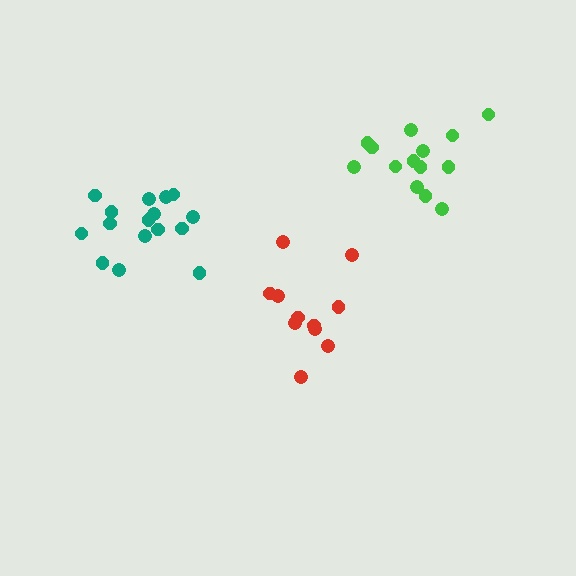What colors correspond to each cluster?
The clusters are colored: teal, red, green.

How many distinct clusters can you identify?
There are 3 distinct clusters.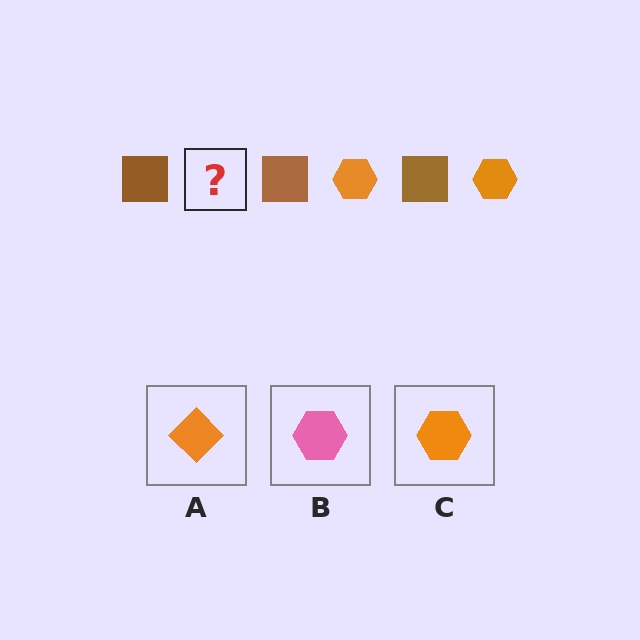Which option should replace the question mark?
Option C.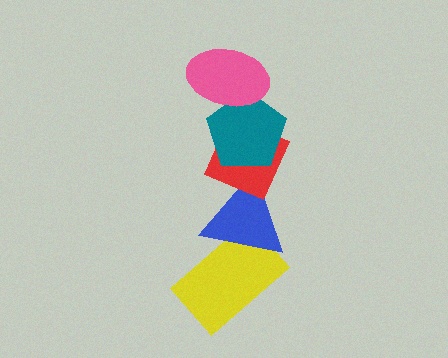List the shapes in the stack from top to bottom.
From top to bottom: the pink ellipse, the teal pentagon, the red diamond, the blue triangle, the yellow rectangle.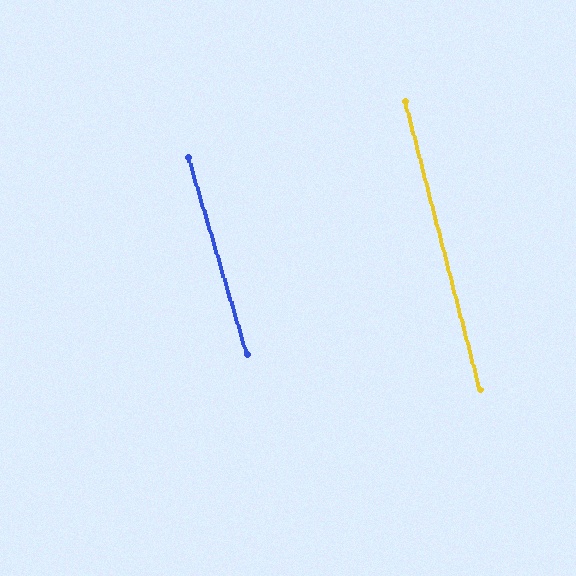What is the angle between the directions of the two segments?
Approximately 2 degrees.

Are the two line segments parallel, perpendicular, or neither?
Parallel — their directions differ by only 2.0°.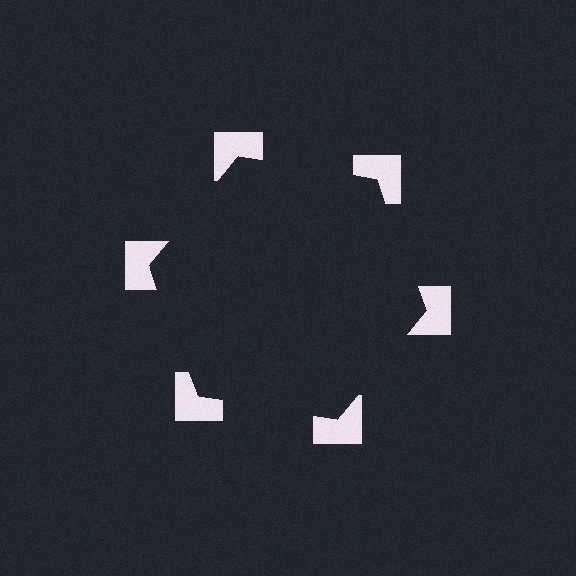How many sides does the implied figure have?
6 sides.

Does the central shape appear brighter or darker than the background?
It typically appears slightly darker than the background, even though no actual brightness change is drawn.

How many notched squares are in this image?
There are 6 — one at each vertex of the illusory hexagon.